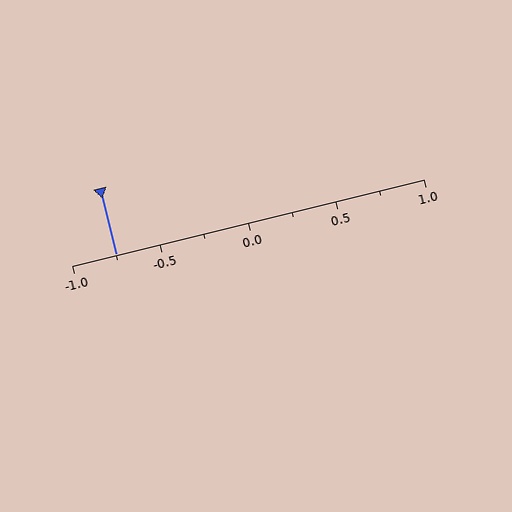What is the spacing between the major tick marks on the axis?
The major ticks are spaced 0.5 apart.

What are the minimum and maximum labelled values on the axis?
The axis runs from -1.0 to 1.0.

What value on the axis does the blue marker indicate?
The marker indicates approximately -0.75.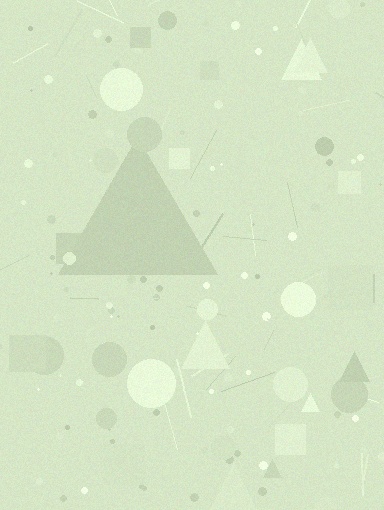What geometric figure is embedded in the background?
A triangle is embedded in the background.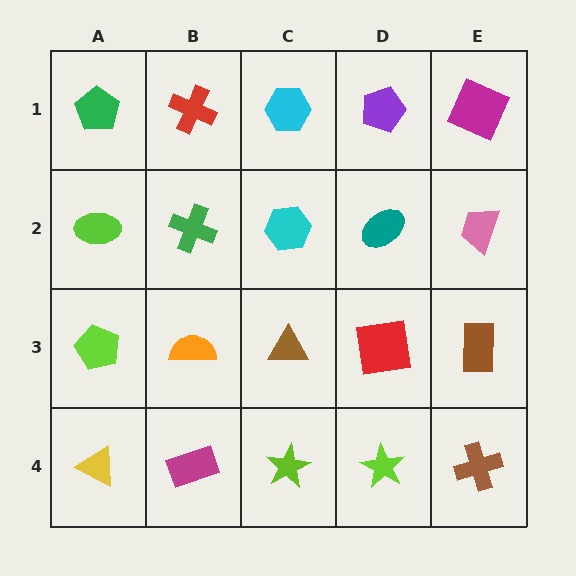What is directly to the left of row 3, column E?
A red square.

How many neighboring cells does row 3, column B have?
4.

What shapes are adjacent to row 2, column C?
A cyan hexagon (row 1, column C), a brown triangle (row 3, column C), a green cross (row 2, column B), a teal ellipse (row 2, column D).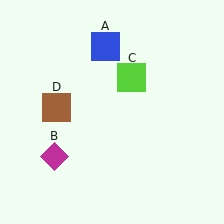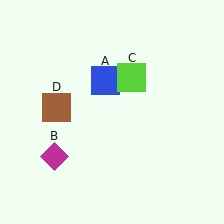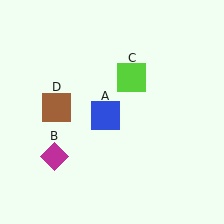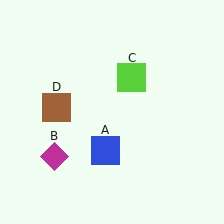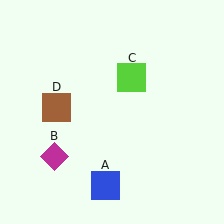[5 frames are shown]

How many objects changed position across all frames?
1 object changed position: blue square (object A).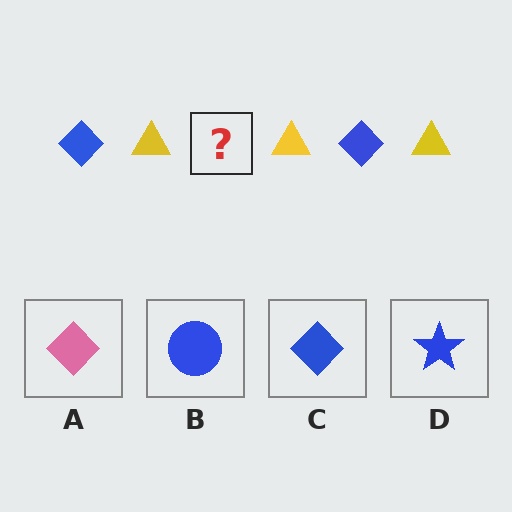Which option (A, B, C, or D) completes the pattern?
C.